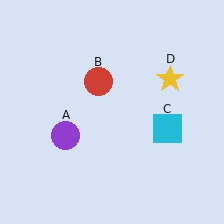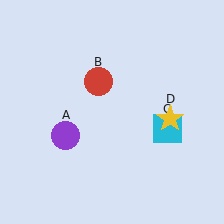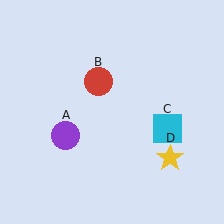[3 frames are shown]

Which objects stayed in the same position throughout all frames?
Purple circle (object A) and red circle (object B) and cyan square (object C) remained stationary.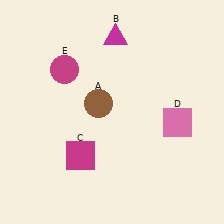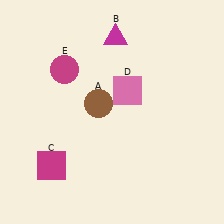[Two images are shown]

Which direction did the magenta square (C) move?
The magenta square (C) moved left.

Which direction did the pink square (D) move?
The pink square (D) moved left.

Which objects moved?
The objects that moved are: the magenta square (C), the pink square (D).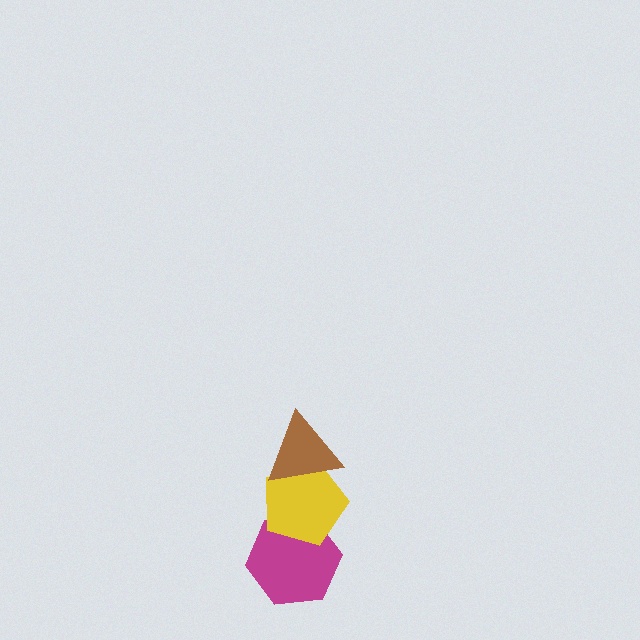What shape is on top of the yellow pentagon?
The brown triangle is on top of the yellow pentagon.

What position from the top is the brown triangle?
The brown triangle is 1st from the top.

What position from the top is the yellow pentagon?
The yellow pentagon is 2nd from the top.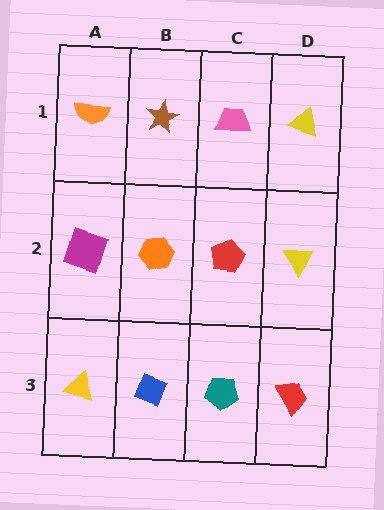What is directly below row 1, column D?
A yellow triangle.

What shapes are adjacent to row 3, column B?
An orange hexagon (row 2, column B), a yellow triangle (row 3, column A), a teal pentagon (row 3, column C).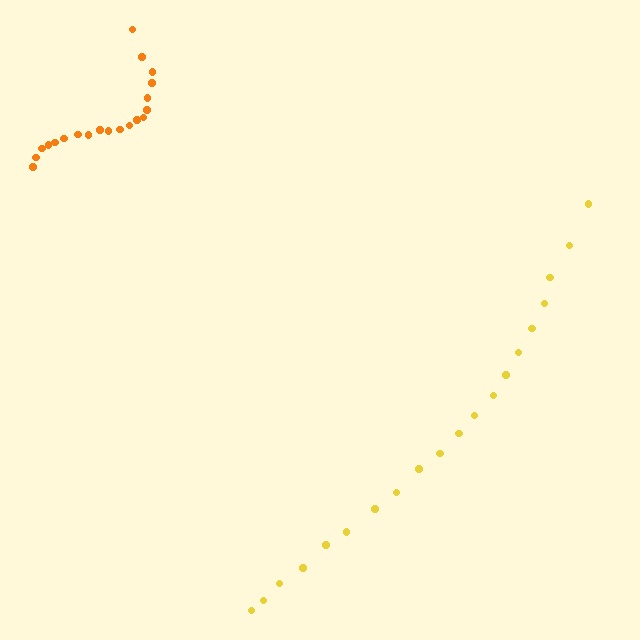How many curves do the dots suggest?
There are 2 distinct paths.